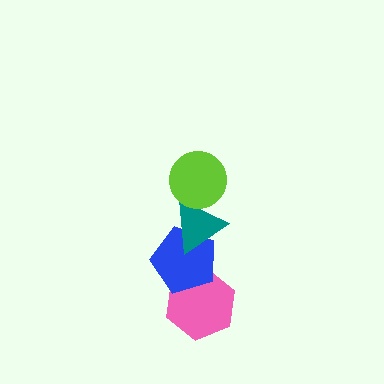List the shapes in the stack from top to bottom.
From top to bottom: the lime circle, the teal triangle, the blue pentagon, the pink hexagon.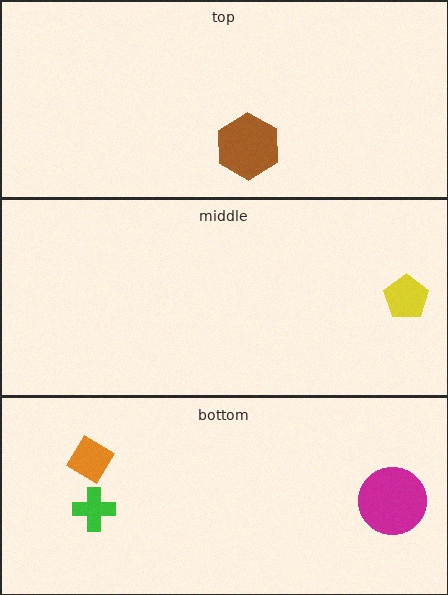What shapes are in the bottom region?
The orange diamond, the magenta circle, the green cross.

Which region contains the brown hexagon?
The top region.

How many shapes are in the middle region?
1.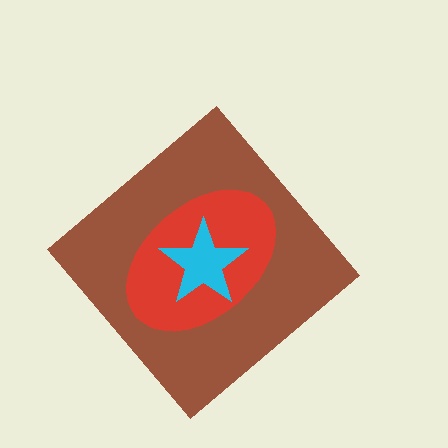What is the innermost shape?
The cyan star.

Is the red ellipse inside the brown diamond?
Yes.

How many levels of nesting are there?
3.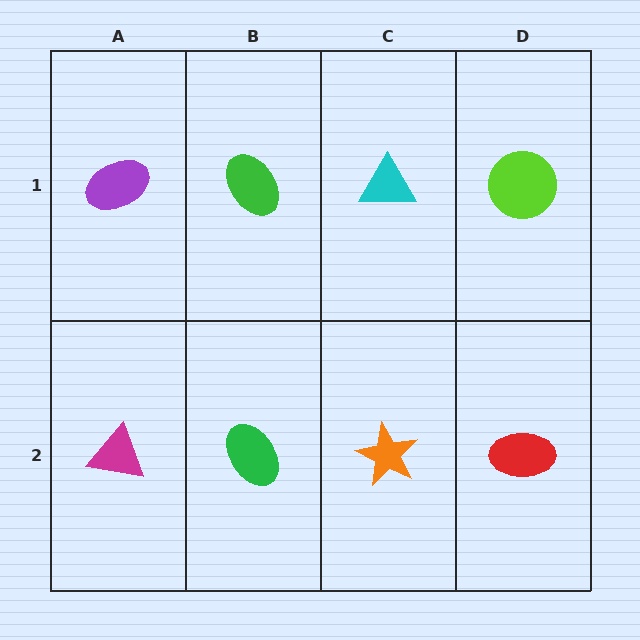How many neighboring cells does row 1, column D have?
2.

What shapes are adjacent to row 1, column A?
A magenta triangle (row 2, column A), a green ellipse (row 1, column B).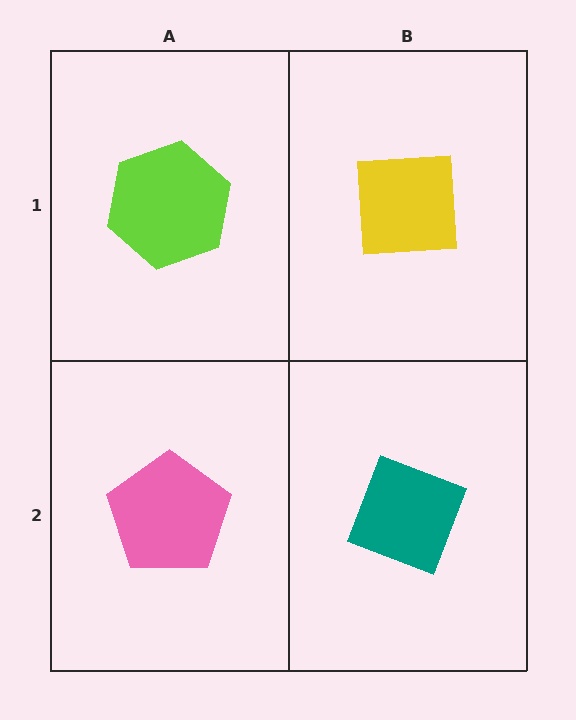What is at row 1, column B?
A yellow square.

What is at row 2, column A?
A pink pentagon.